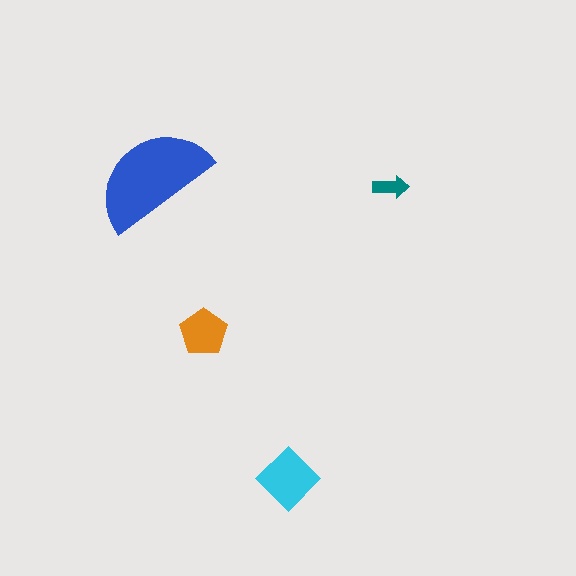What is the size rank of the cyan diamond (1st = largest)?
2nd.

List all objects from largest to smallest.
The blue semicircle, the cyan diamond, the orange pentagon, the teal arrow.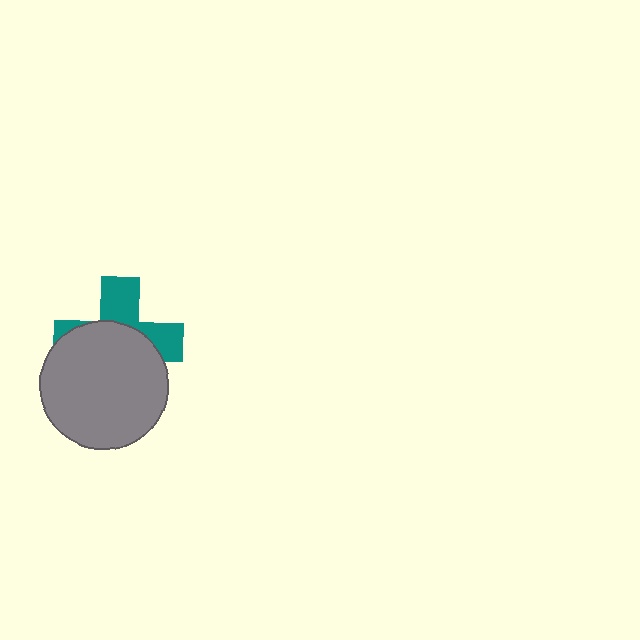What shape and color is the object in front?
The object in front is a gray circle.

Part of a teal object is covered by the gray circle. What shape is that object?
It is a cross.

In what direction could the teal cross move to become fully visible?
The teal cross could move up. That would shift it out from behind the gray circle entirely.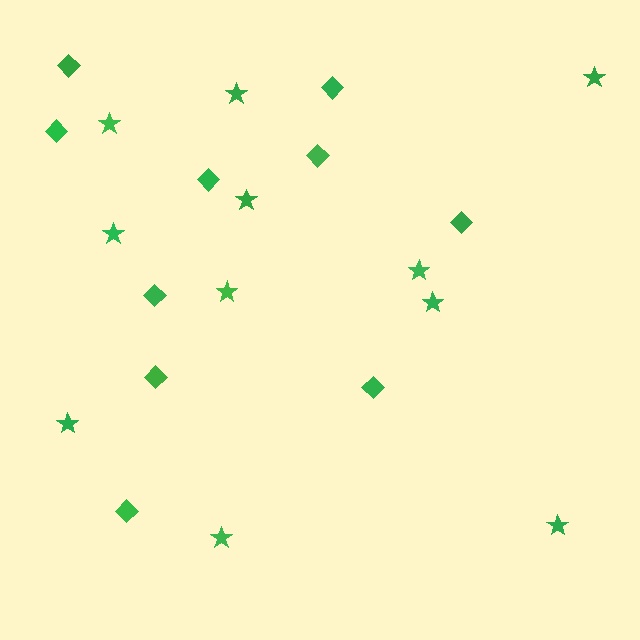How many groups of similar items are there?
There are 2 groups: one group of stars (11) and one group of diamonds (10).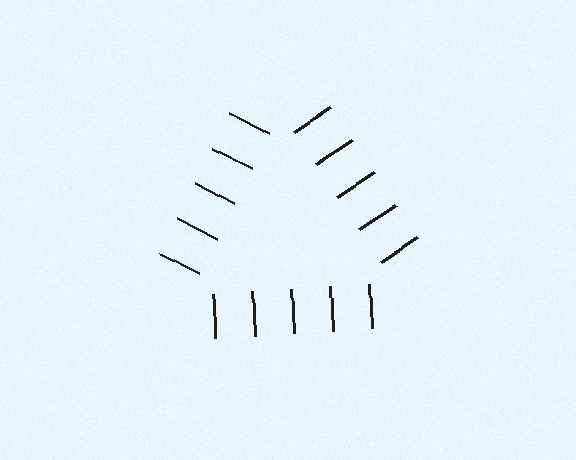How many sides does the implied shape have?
3 sides — the line-ends trace a triangle.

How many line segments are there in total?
15 — 5 along each of the 3 edges.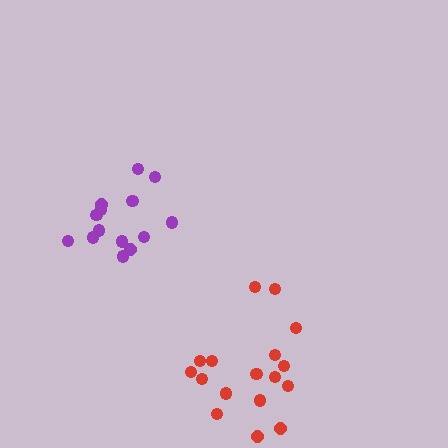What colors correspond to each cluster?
The clusters are colored: purple, red.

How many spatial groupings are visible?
There are 2 spatial groupings.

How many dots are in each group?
Group 1: 14 dots, Group 2: 17 dots (31 total).